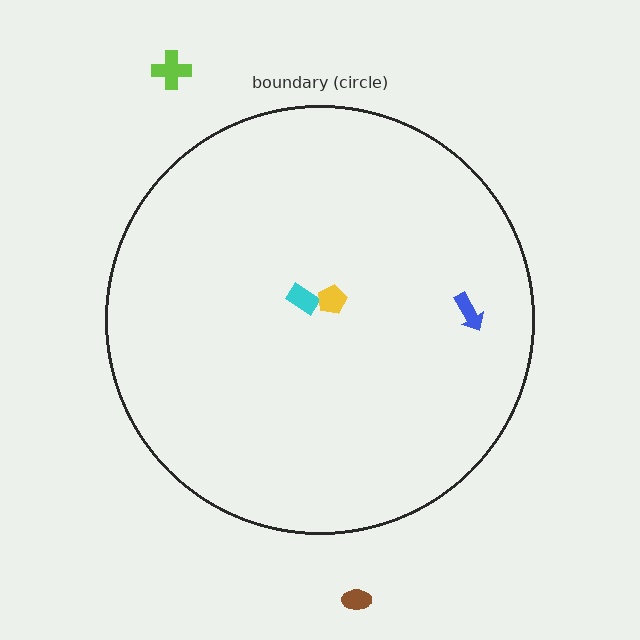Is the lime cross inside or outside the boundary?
Outside.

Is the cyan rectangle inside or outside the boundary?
Inside.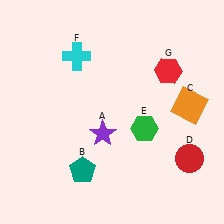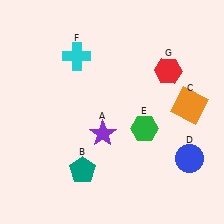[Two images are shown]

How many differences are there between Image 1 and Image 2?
There is 1 difference between the two images.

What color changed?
The circle (D) changed from red in Image 1 to blue in Image 2.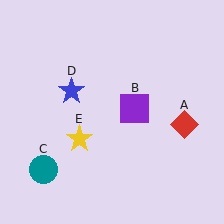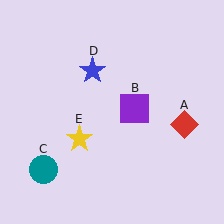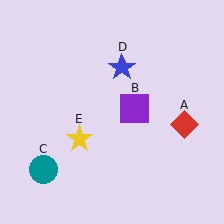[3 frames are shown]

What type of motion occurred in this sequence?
The blue star (object D) rotated clockwise around the center of the scene.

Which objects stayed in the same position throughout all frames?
Red diamond (object A) and purple square (object B) and teal circle (object C) and yellow star (object E) remained stationary.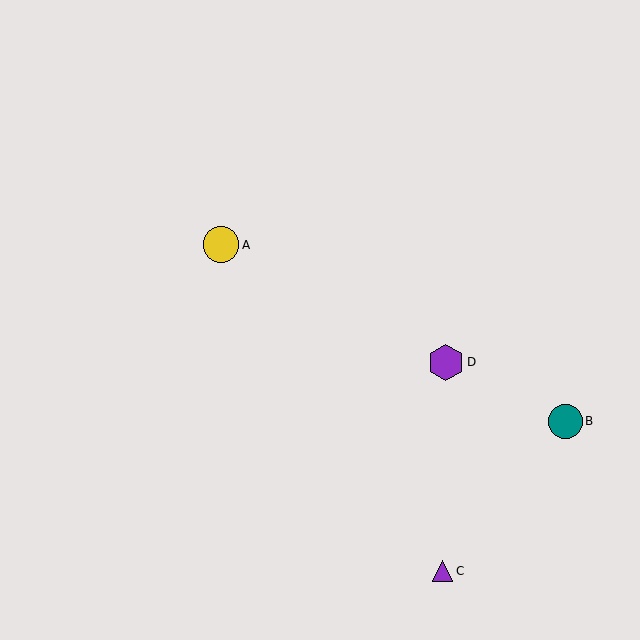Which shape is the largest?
The purple hexagon (labeled D) is the largest.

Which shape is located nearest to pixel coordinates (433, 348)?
The purple hexagon (labeled D) at (446, 362) is nearest to that location.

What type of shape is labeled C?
Shape C is a purple triangle.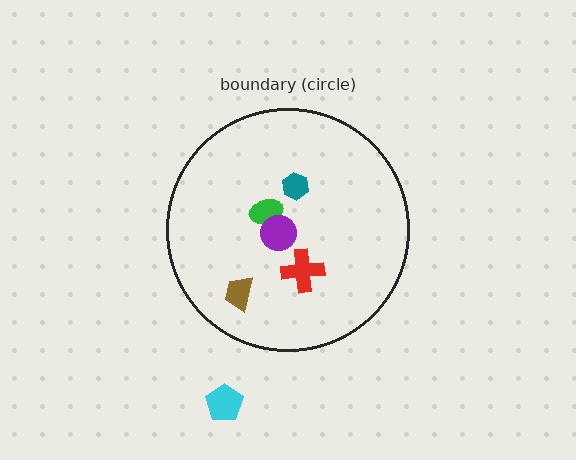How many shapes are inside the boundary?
5 inside, 1 outside.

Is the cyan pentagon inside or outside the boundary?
Outside.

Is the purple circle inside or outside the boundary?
Inside.